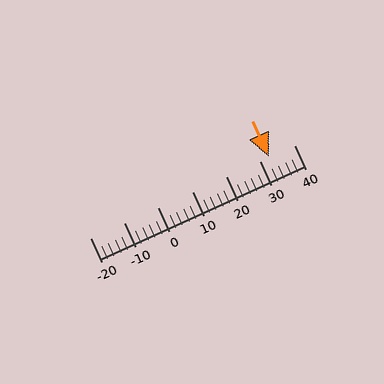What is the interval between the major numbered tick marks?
The major tick marks are spaced 10 units apart.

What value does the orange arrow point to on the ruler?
The orange arrow points to approximately 32.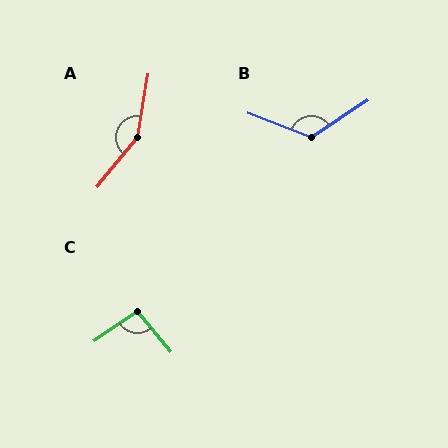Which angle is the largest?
A, at approximately 150 degrees.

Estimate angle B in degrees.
Approximately 125 degrees.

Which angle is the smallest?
C, at approximately 95 degrees.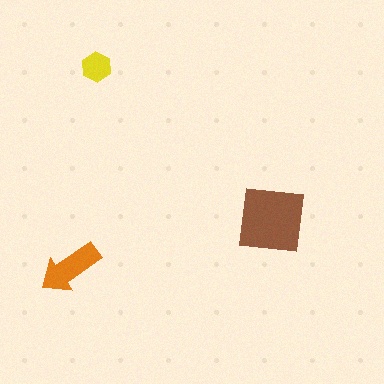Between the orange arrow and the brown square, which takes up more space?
The brown square.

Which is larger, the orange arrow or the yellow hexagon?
The orange arrow.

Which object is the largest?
The brown square.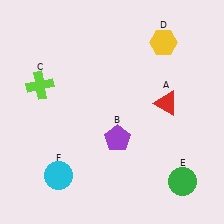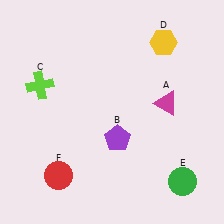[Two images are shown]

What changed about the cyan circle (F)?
In Image 1, F is cyan. In Image 2, it changed to red.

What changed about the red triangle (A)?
In Image 1, A is red. In Image 2, it changed to magenta.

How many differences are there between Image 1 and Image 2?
There are 2 differences between the two images.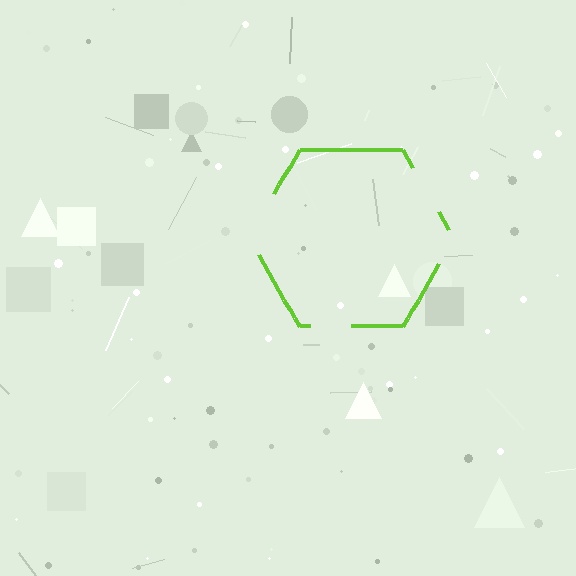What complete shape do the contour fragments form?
The contour fragments form a hexagon.